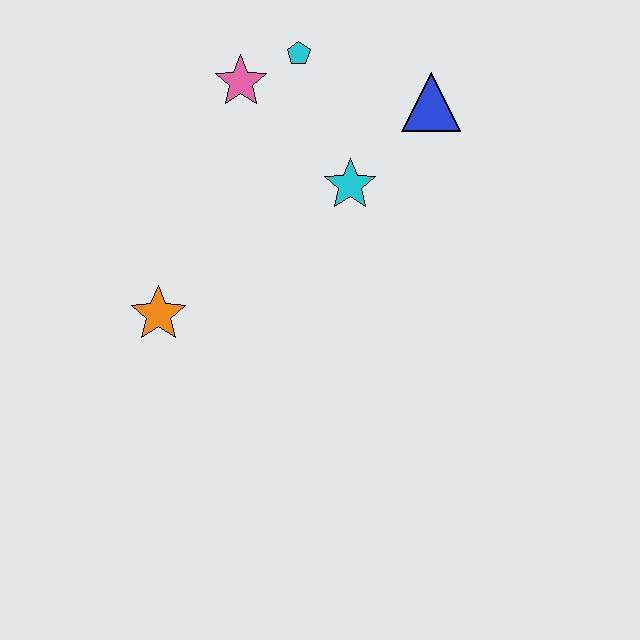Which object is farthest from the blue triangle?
The orange star is farthest from the blue triangle.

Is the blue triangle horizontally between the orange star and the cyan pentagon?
No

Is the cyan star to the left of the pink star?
No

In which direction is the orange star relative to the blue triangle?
The orange star is to the left of the blue triangle.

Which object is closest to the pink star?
The cyan pentagon is closest to the pink star.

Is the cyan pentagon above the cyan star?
Yes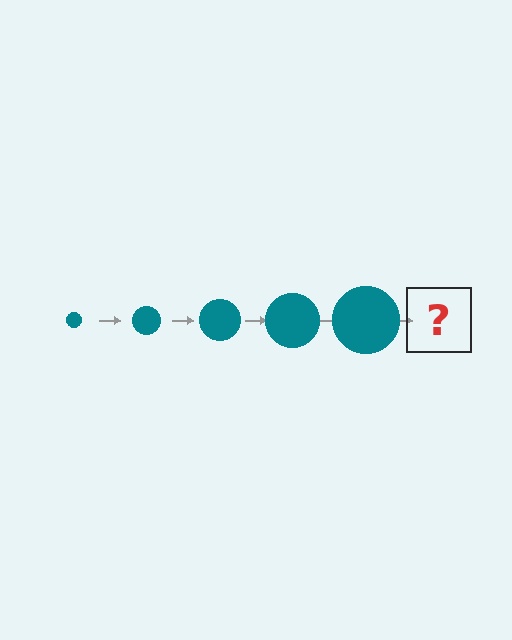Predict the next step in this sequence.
The next step is a teal circle, larger than the previous one.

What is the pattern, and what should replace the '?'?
The pattern is that the circle gets progressively larger each step. The '?' should be a teal circle, larger than the previous one.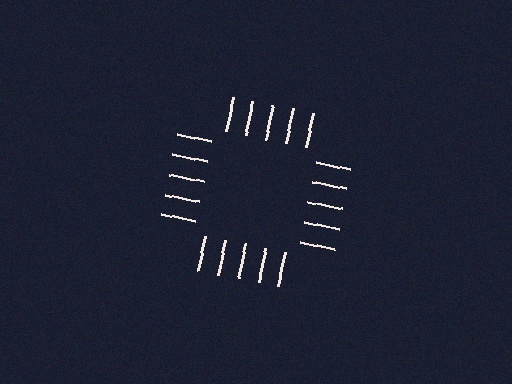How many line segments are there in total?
20 — 5 along each of the 4 edges.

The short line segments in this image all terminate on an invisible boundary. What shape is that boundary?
An illusory square — the line segments terminate on its edges but no continuous stroke is drawn.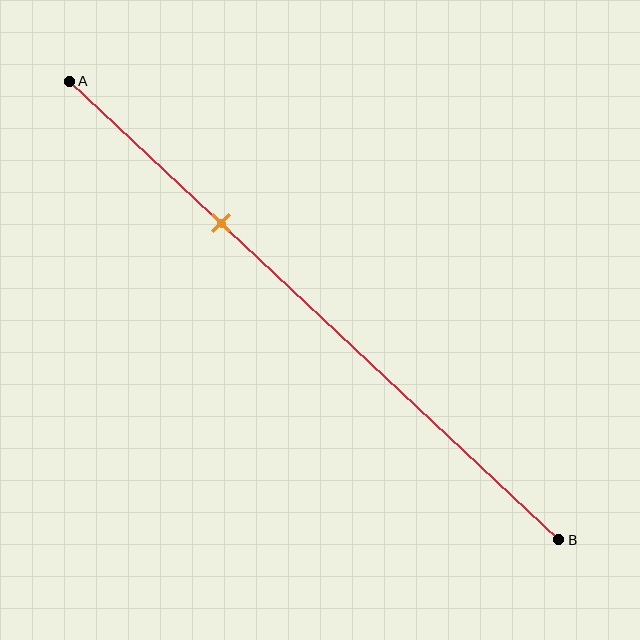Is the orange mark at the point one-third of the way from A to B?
Yes, the mark is approximately at the one-third point.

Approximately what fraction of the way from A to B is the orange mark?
The orange mark is approximately 30% of the way from A to B.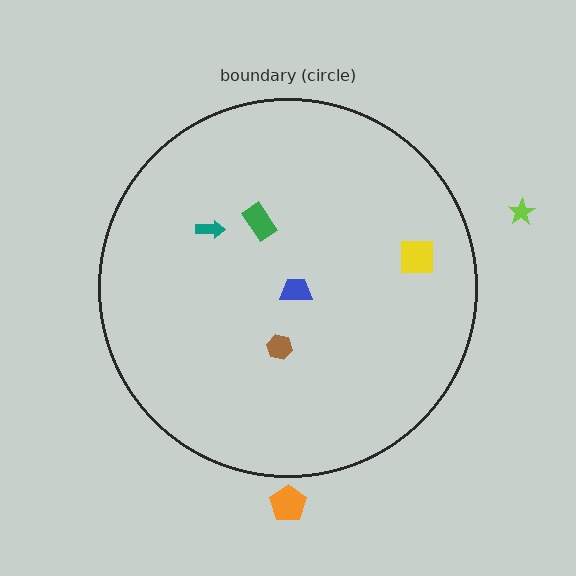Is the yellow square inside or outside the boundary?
Inside.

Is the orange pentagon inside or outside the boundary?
Outside.